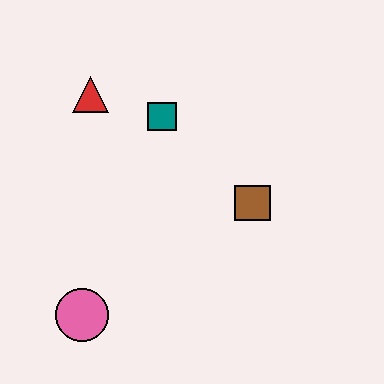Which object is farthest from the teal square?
The pink circle is farthest from the teal square.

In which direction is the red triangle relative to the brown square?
The red triangle is to the left of the brown square.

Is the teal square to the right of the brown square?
No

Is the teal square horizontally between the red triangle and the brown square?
Yes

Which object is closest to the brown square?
The teal square is closest to the brown square.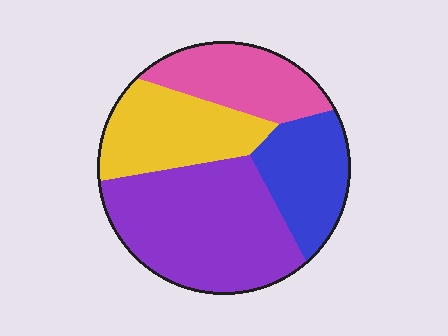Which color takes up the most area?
Purple, at roughly 40%.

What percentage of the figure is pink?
Pink takes up about one fifth (1/5) of the figure.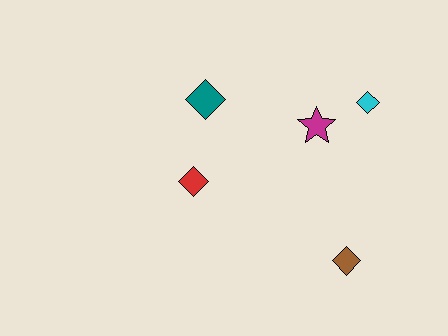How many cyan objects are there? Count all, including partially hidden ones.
There is 1 cyan object.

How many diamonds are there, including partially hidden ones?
There are 4 diamonds.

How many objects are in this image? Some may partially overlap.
There are 5 objects.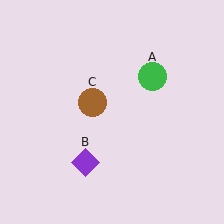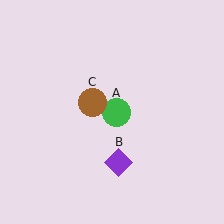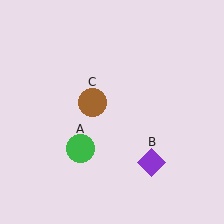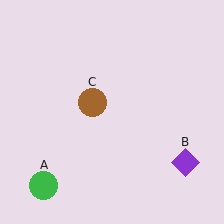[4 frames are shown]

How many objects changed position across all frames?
2 objects changed position: green circle (object A), purple diamond (object B).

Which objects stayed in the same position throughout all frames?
Brown circle (object C) remained stationary.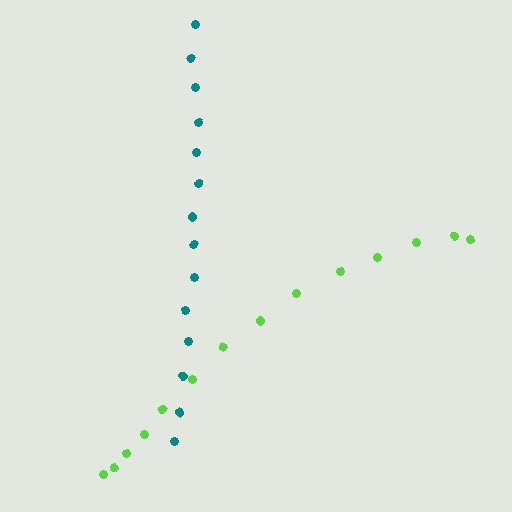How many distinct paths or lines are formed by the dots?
There are 2 distinct paths.